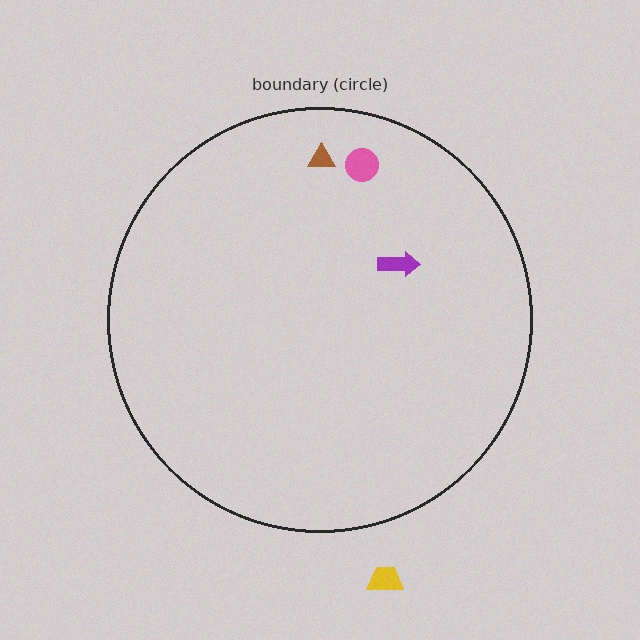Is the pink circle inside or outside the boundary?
Inside.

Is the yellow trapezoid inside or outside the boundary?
Outside.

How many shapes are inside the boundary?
3 inside, 1 outside.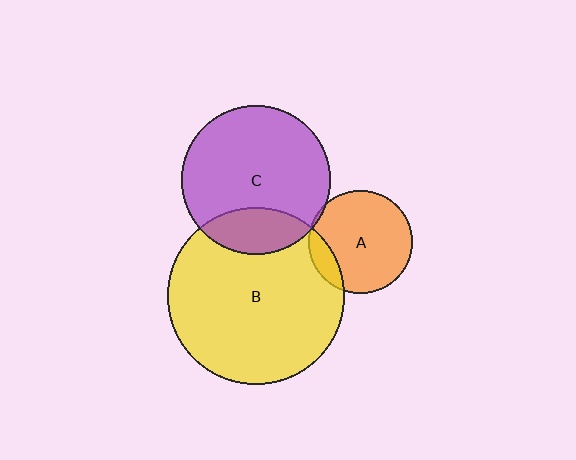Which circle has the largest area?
Circle B (yellow).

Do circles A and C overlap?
Yes.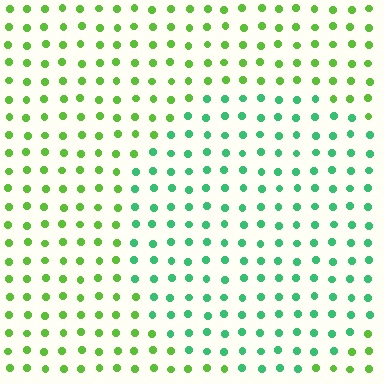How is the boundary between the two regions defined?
The boundary is defined purely by a slight shift in hue (about 42 degrees). Spacing, size, and orientation are identical on both sides.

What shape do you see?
I see a circle.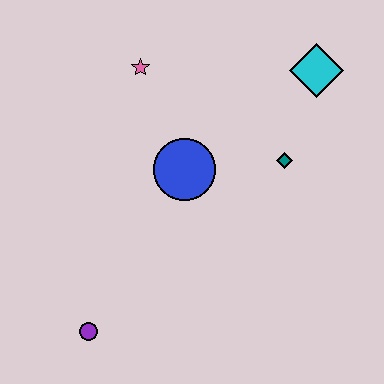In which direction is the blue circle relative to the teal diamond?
The blue circle is to the left of the teal diamond.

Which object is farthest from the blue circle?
The purple circle is farthest from the blue circle.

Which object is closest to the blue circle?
The teal diamond is closest to the blue circle.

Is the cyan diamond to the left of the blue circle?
No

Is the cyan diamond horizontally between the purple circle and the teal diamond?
No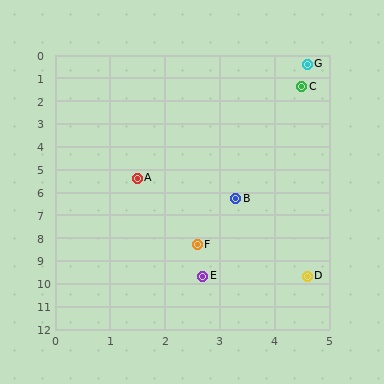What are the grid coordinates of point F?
Point F is at approximately (2.6, 8.3).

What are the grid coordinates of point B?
Point B is at approximately (3.3, 6.3).